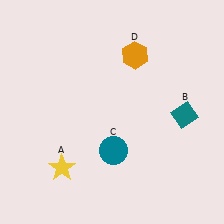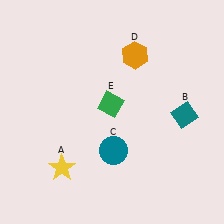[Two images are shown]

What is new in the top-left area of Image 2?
A green diamond (E) was added in the top-left area of Image 2.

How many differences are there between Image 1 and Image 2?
There is 1 difference between the two images.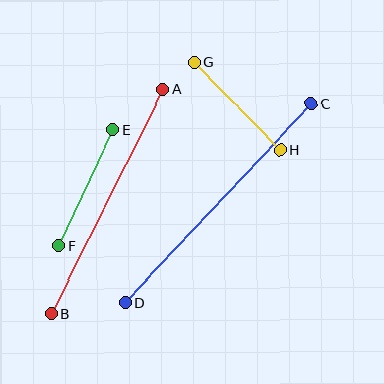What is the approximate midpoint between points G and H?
The midpoint is at approximately (237, 106) pixels.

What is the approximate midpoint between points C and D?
The midpoint is at approximately (218, 204) pixels.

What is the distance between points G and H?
The distance is approximately 123 pixels.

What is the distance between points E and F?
The distance is approximately 127 pixels.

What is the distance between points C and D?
The distance is approximately 273 pixels.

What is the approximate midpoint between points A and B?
The midpoint is at approximately (107, 202) pixels.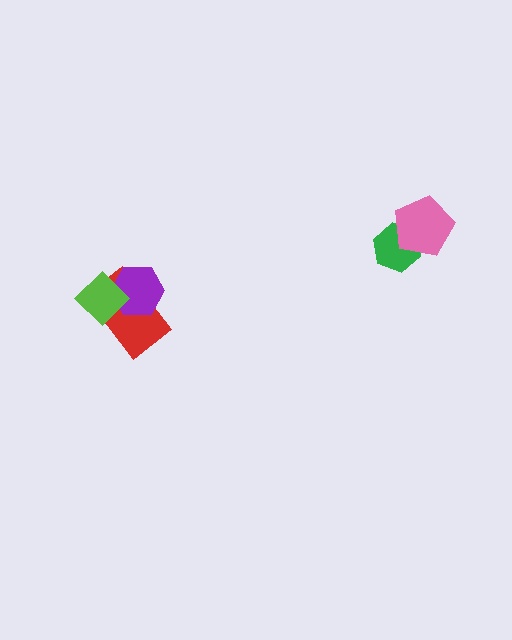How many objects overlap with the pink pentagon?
1 object overlaps with the pink pentagon.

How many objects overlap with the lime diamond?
2 objects overlap with the lime diamond.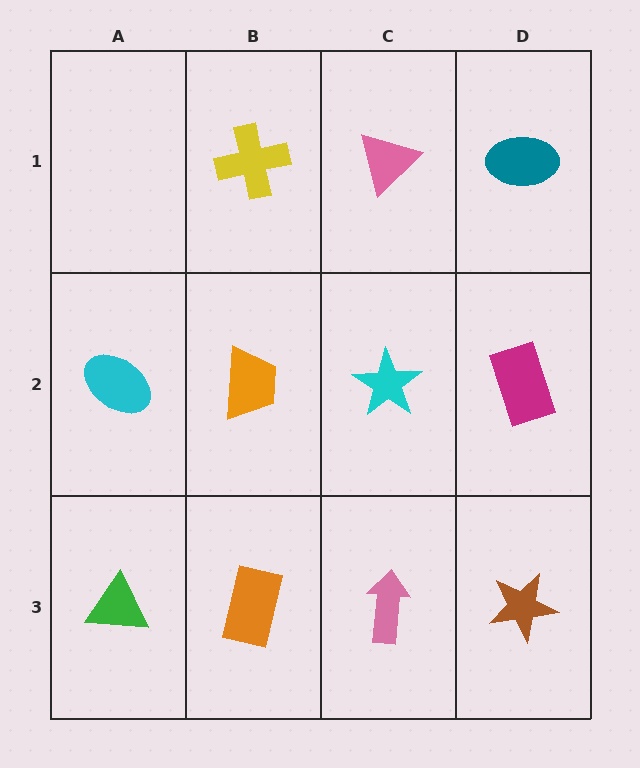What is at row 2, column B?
An orange trapezoid.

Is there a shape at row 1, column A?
No, that cell is empty.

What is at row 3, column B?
An orange rectangle.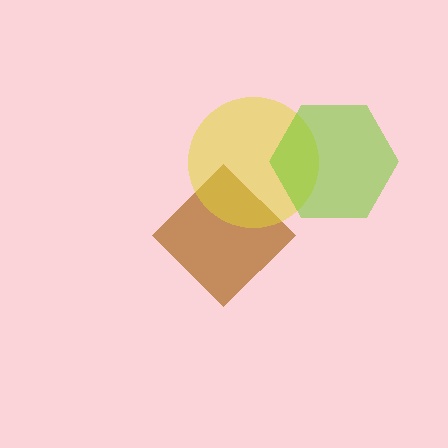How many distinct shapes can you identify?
There are 3 distinct shapes: a brown diamond, a yellow circle, a lime hexagon.